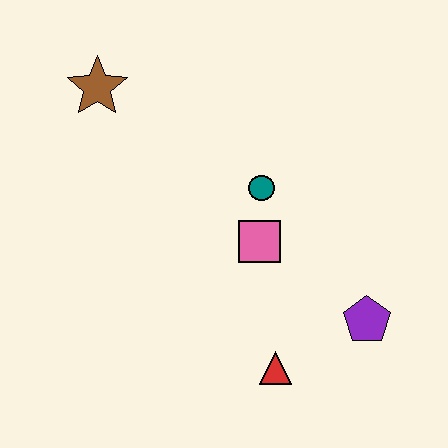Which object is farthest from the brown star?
The purple pentagon is farthest from the brown star.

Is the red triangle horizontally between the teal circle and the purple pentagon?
Yes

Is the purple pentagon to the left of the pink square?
No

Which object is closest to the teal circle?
The pink square is closest to the teal circle.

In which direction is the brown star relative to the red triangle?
The brown star is above the red triangle.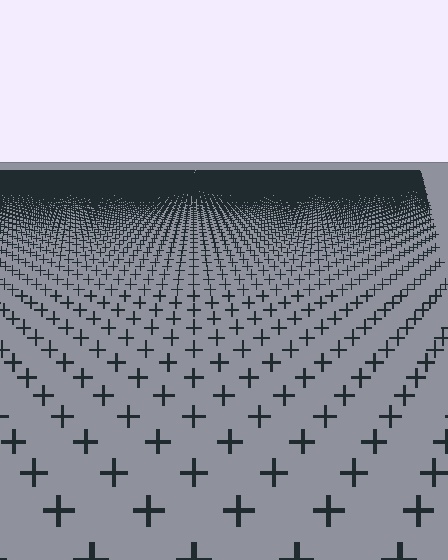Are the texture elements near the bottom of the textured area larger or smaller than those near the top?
Larger. Near the bottom, elements are closer to the viewer and appear at a bigger on-screen size.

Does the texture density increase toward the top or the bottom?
Density increases toward the top.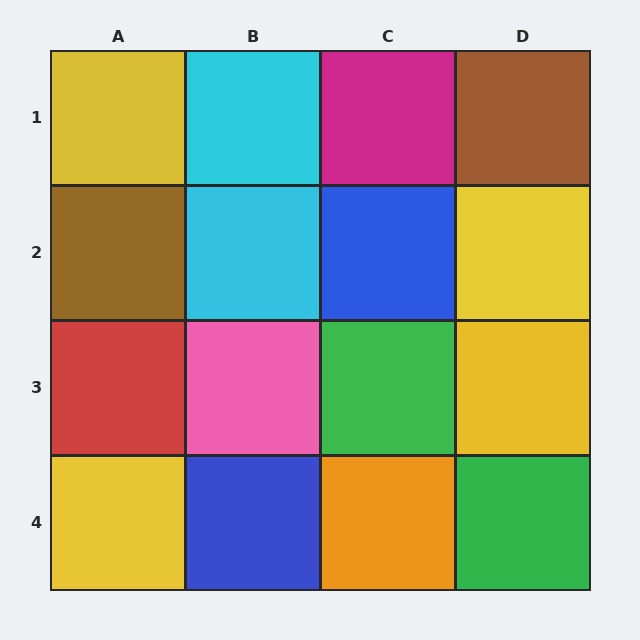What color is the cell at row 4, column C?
Orange.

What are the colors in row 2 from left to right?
Brown, cyan, blue, yellow.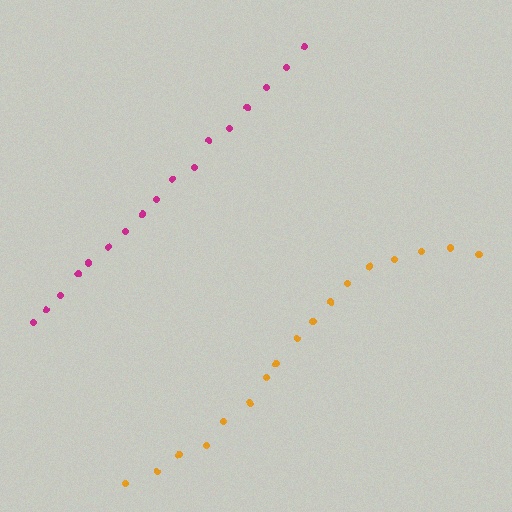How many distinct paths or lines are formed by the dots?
There are 2 distinct paths.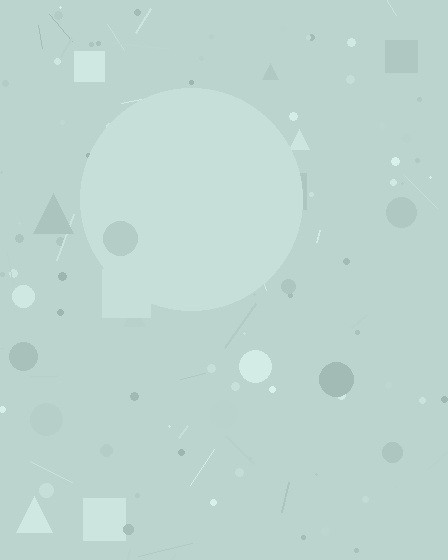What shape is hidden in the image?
A circle is hidden in the image.